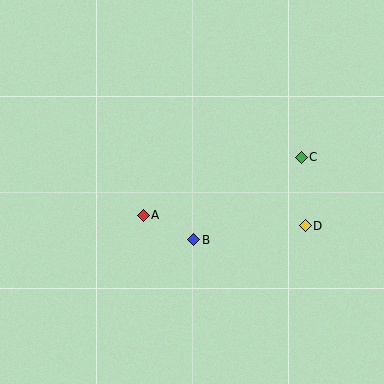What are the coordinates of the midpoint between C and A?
The midpoint between C and A is at (222, 186).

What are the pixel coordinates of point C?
Point C is at (301, 157).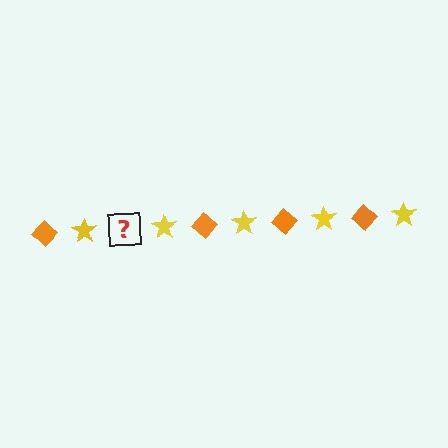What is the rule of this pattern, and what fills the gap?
The rule is that the pattern alternates between orange diamond and yellow star. The gap should be filled with an orange diamond.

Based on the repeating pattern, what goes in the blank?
The blank should be an orange diamond.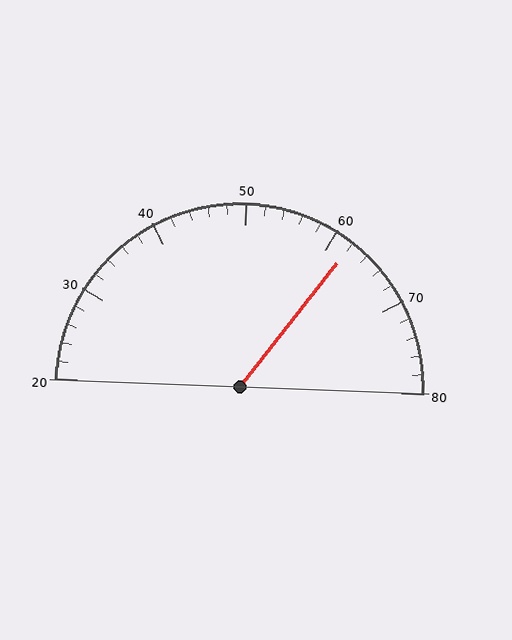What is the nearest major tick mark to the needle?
The nearest major tick mark is 60.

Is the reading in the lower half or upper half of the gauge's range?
The reading is in the upper half of the range (20 to 80).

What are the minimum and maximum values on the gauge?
The gauge ranges from 20 to 80.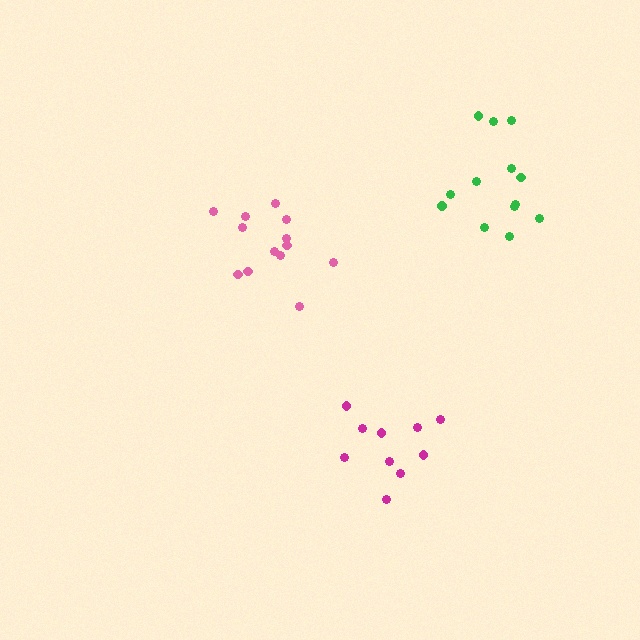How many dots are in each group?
Group 1: 13 dots, Group 2: 10 dots, Group 3: 13 dots (36 total).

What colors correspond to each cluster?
The clusters are colored: pink, magenta, green.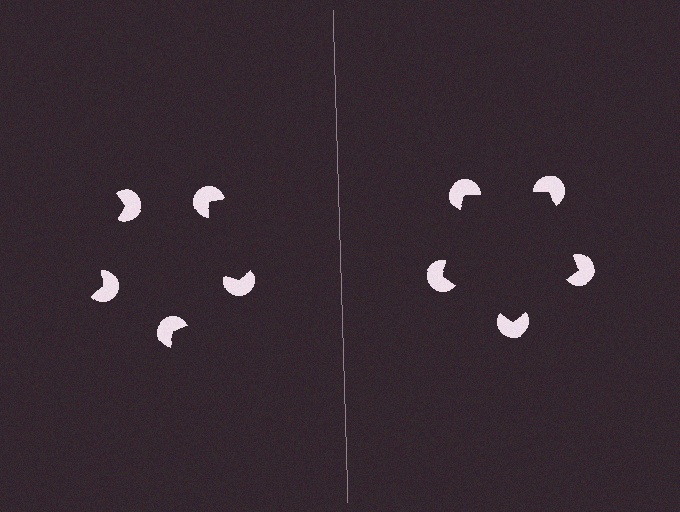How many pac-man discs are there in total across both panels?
10 — 5 on each side.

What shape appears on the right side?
An illusory pentagon.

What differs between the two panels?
The pac-man discs are positioned identically on both sides; only the wedge orientations differ. On the right they align to a pentagon; on the left they are misaligned.